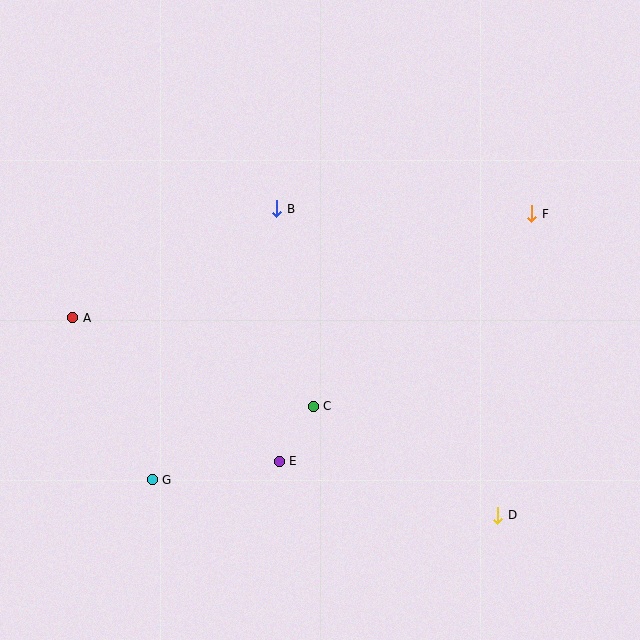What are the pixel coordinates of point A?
Point A is at (73, 318).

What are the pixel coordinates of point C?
Point C is at (313, 406).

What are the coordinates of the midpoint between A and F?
The midpoint between A and F is at (302, 266).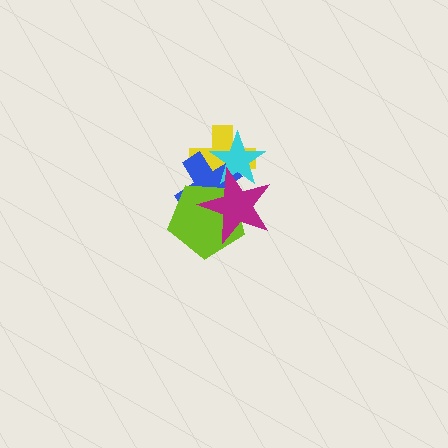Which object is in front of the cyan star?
The magenta star is in front of the cyan star.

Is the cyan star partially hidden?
Yes, it is partially covered by another shape.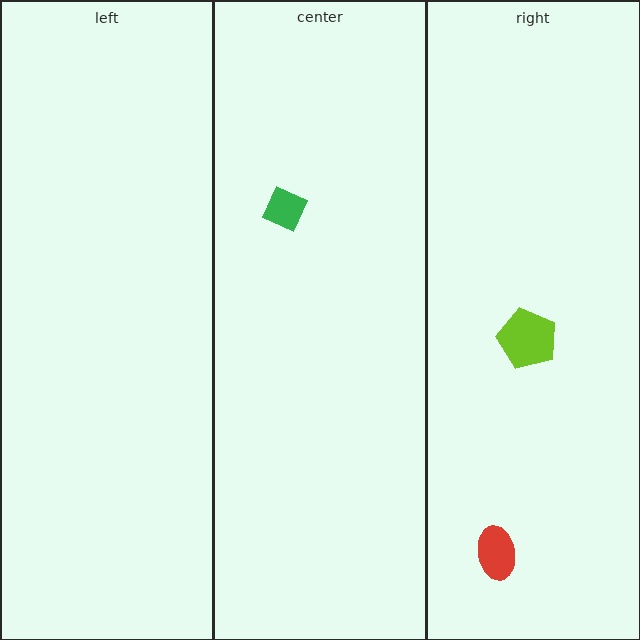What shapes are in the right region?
The red ellipse, the lime pentagon.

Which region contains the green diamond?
The center region.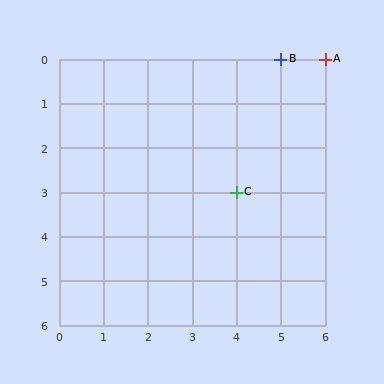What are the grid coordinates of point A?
Point A is at grid coordinates (6, 0).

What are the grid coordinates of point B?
Point B is at grid coordinates (5, 0).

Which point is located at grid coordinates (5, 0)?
Point B is at (5, 0).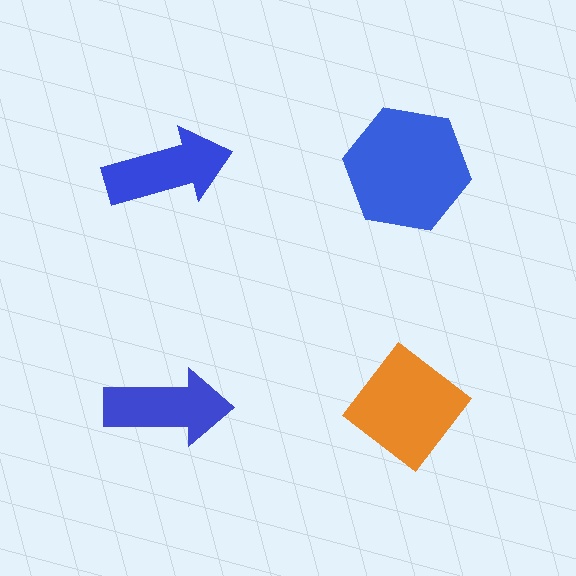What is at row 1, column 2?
A blue hexagon.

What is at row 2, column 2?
An orange diamond.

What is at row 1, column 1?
A blue arrow.